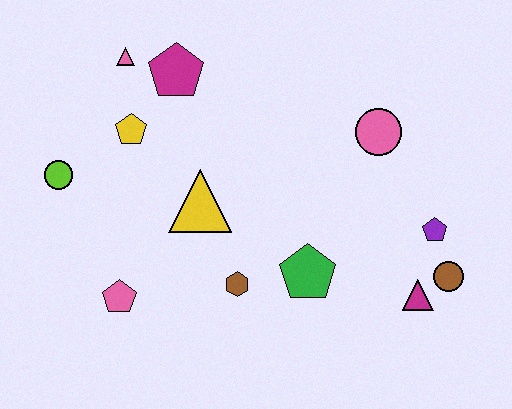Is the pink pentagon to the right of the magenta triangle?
No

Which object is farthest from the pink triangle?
The brown circle is farthest from the pink triangle.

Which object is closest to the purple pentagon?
The brown circle is closest to the purple pentagon.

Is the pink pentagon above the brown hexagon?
No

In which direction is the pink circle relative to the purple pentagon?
The pink circle is above the purple pentagon.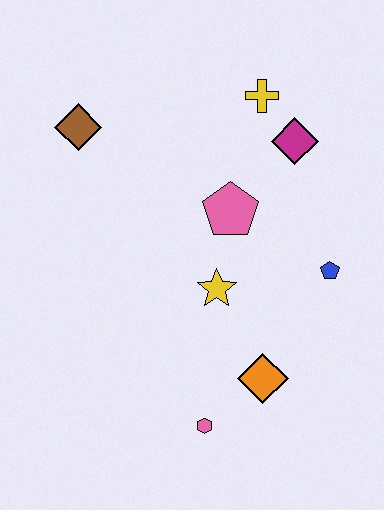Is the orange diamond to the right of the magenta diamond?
No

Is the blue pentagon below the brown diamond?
Yes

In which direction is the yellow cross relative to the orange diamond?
The yellow cross is above the orange diamond.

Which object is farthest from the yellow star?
The brown diamond is farthest from the yellow star.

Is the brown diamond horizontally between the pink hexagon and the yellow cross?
No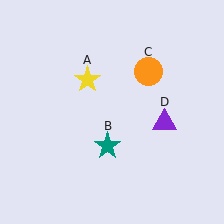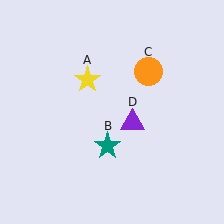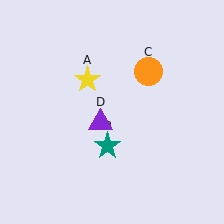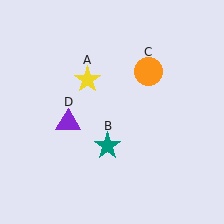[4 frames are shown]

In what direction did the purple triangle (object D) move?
The purple triangle (object D) moved left.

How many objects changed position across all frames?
1 object changed position: purple triangle (object D).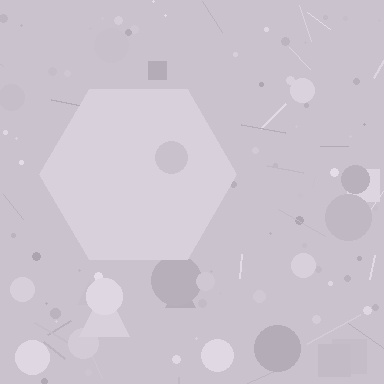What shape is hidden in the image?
A hexagon is hidden in the image.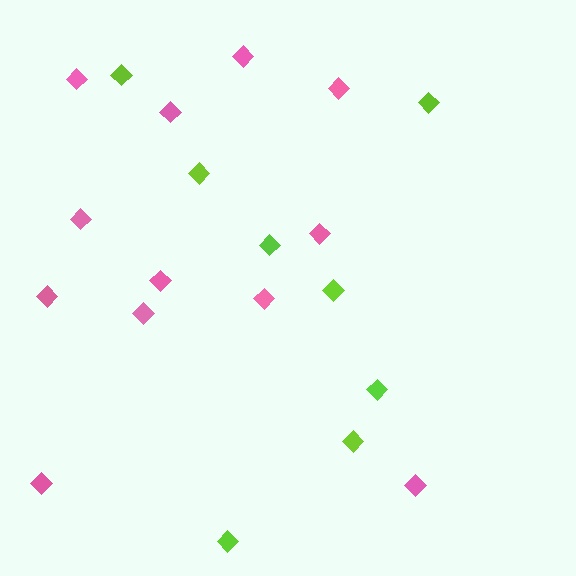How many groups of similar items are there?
There are 2 groups: one group of pink diamonds (12) and one group of lime diamonds (8).